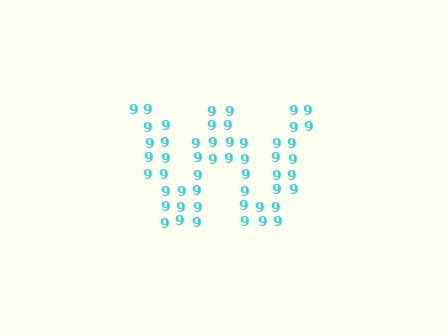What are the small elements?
The small elements are digit 9's.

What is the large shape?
The large shape is the letter W.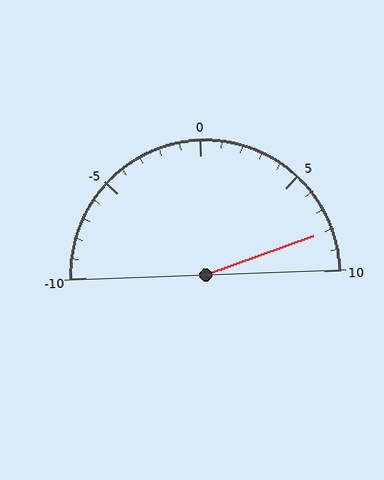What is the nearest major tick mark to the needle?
The nearest major tick mark is 10.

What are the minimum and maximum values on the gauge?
The gauge ranges from -10 to 10.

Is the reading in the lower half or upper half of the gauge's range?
The reading is in the upper half of the range (-10 to 10).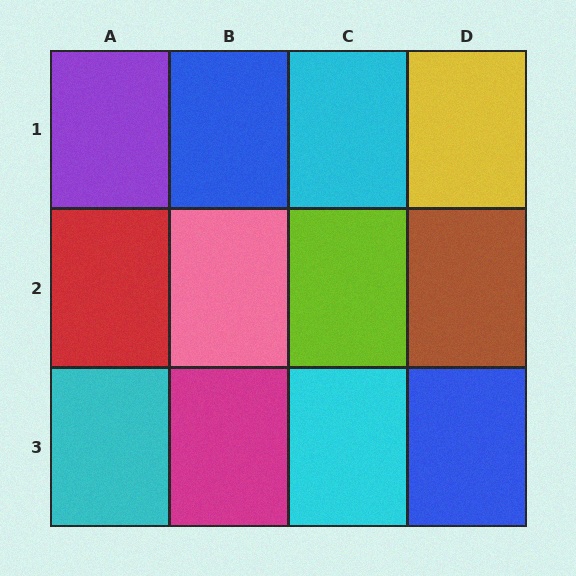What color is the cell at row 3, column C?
Cyan.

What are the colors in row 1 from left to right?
Purple, blue, cyan, yellow.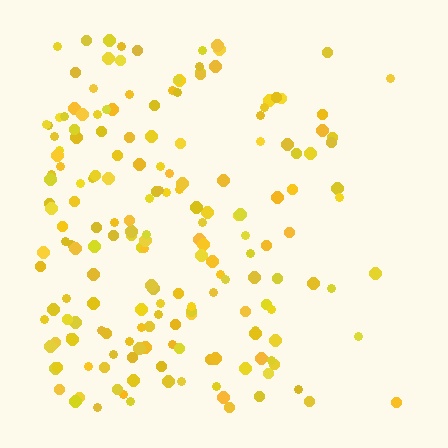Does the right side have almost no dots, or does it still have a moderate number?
Still a moderate number, just noticeably fewer than the left.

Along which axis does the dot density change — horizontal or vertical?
Horizontal.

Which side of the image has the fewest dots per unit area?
The right.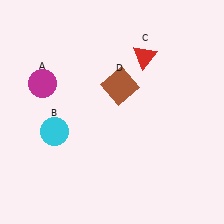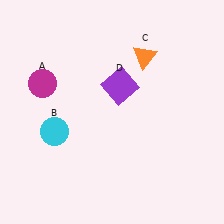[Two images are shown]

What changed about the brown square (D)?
In Image 1, D is brown. In Image 2, it changed to purple.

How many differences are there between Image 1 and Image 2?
There are 2 differences between the two images.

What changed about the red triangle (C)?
In Image 1, C is red. In Image 2, it changed to orange.